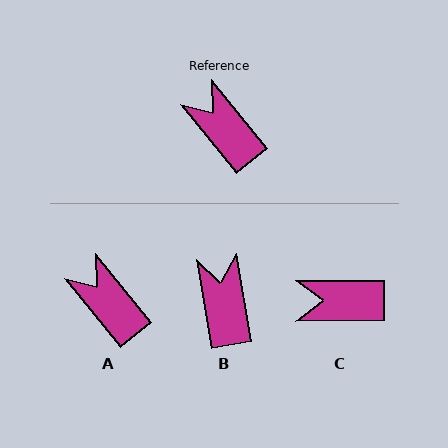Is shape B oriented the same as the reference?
No, it is off by about 30 degrees.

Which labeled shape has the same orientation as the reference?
A.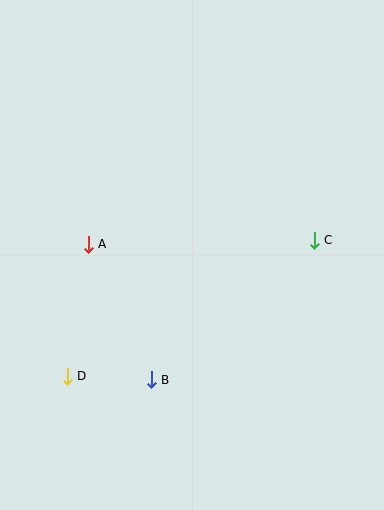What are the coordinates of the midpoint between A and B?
The midpoint between A and B is at (120, 312).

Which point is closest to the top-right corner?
Point C is closest to the top-right corner.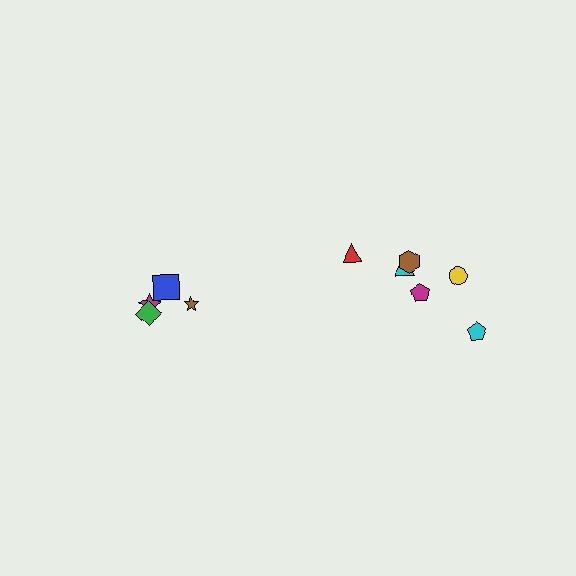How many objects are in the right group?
There are 6 objects.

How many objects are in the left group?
There are 4 objects.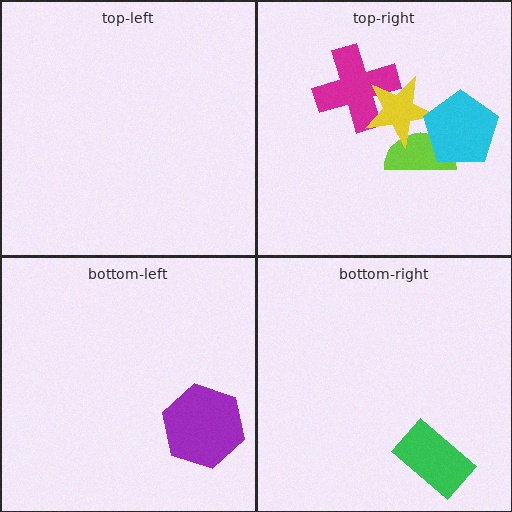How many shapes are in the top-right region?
4.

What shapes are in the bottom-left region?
The purple hexagon.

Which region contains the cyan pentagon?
The top-right region.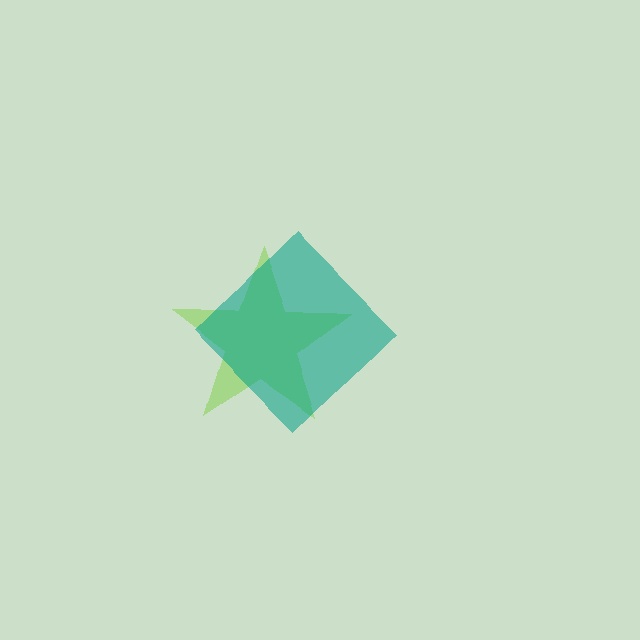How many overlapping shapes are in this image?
There are 2 overlapping shapes in the image.